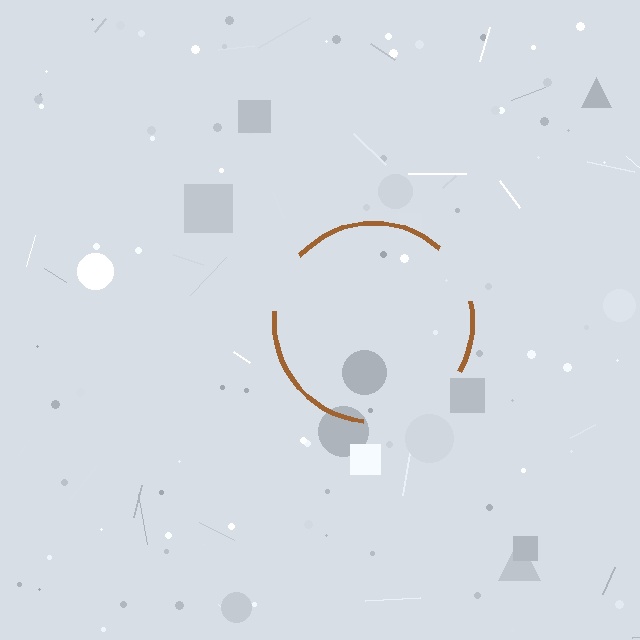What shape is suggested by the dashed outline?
The dashed outline suggests a circle.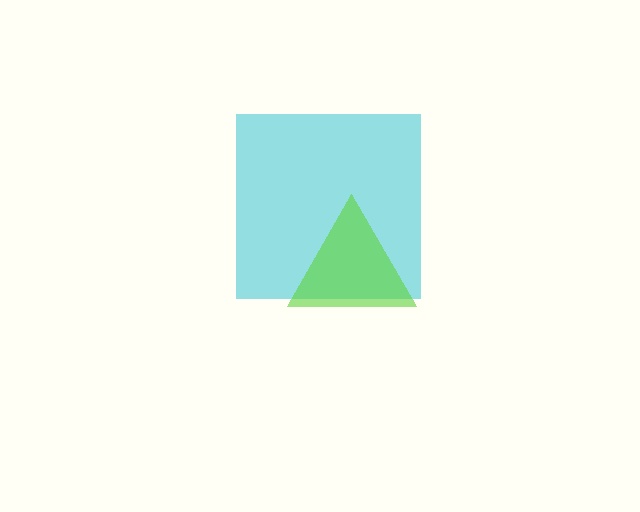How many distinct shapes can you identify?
There are 2 distinct shapes: a cyan square, a lime triangle.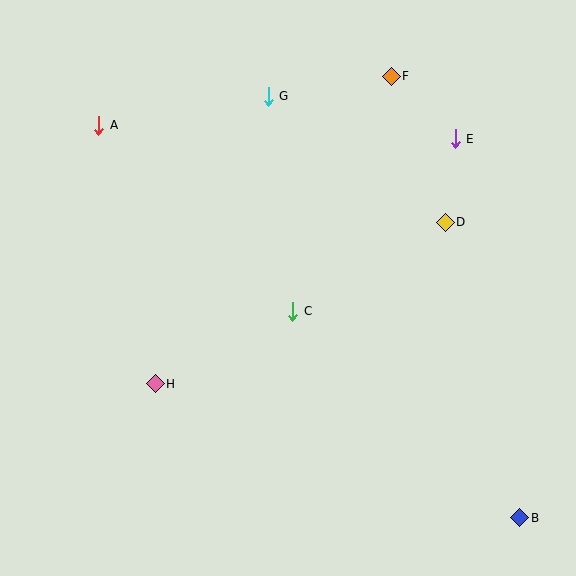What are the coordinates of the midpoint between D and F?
The midpoint between D and F is at (418, 149).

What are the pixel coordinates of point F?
Point F is at (391, 76).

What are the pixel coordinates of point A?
Point A is at (99, 125).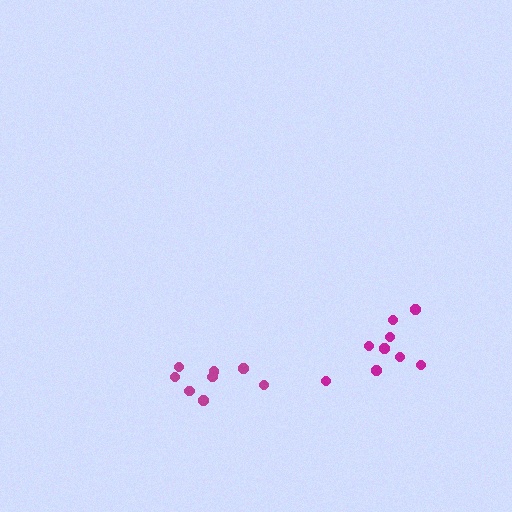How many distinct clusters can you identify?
There are 2 distinct clusters.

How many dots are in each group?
Group 1: 8 dots, Group 2: 9 dots (17 total).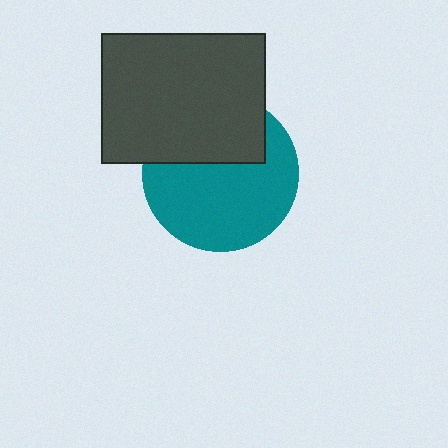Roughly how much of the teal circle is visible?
About half of it is visible (roughly 64%).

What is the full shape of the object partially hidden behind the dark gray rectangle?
The partially hidden object is a teal circle.